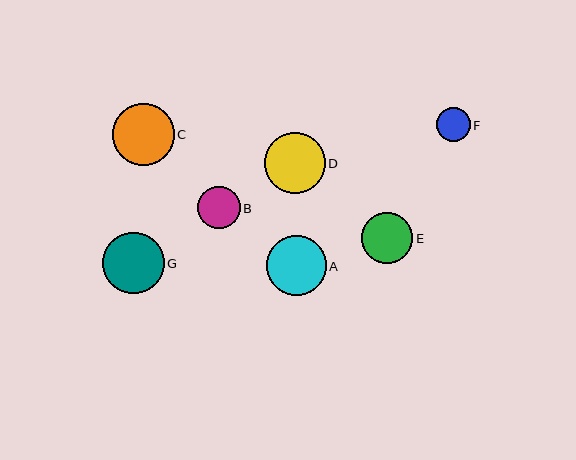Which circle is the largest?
Circle C is the largest with a size of approximately 62 pixels.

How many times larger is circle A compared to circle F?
Circle A is approximately 1.8 times the size of circle F.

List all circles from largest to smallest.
From largest to smallest: C, G, D, A, E, B, F.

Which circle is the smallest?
Circle F is the smallest with a size of approximately 34 pixels.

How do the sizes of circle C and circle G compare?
Circle C and circle G are approximately the same size.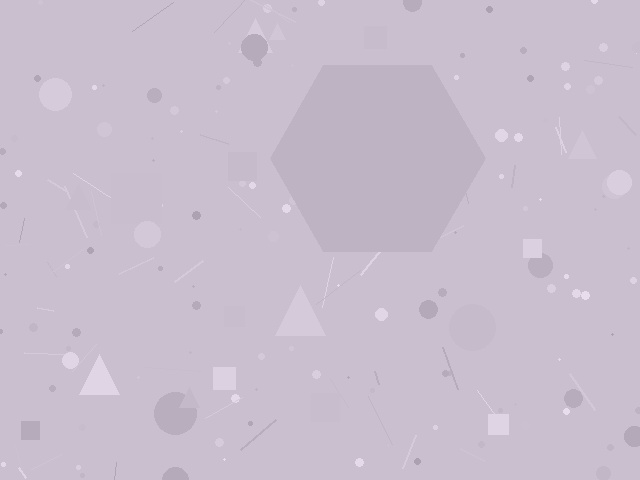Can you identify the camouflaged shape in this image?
The camouflaged shape is a hexagon.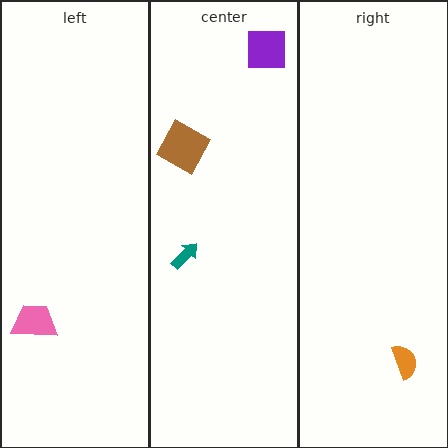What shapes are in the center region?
The purple square, the teal arrow, the brown square.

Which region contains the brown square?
The center region.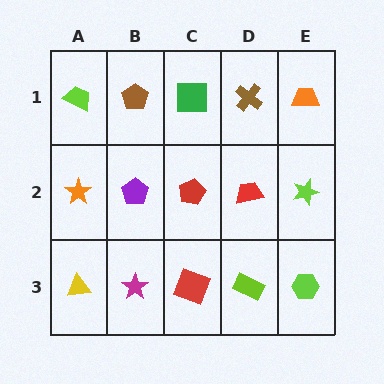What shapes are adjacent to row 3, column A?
An orange star (row 2, column A), a magenta star (row 3, column B).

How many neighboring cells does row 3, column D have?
3.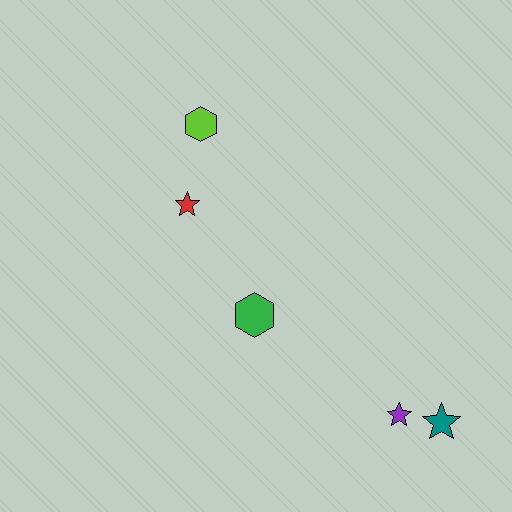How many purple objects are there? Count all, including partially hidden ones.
There is 1 purple object.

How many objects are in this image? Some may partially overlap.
There are 5 objects.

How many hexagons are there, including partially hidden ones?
There are 2 hexagons.